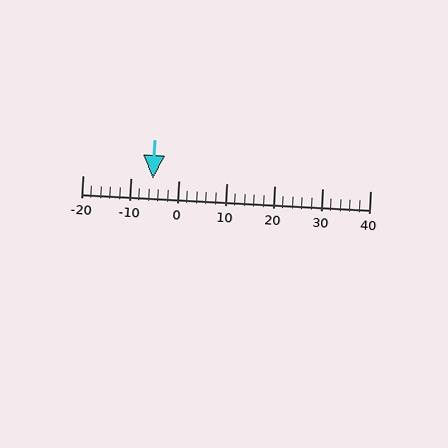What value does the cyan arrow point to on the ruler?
The cyan arrow points to approximately -5.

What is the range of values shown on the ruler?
The ruler shows values from -20 to 40.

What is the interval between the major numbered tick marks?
The major tick marks are spaced 10 units apart.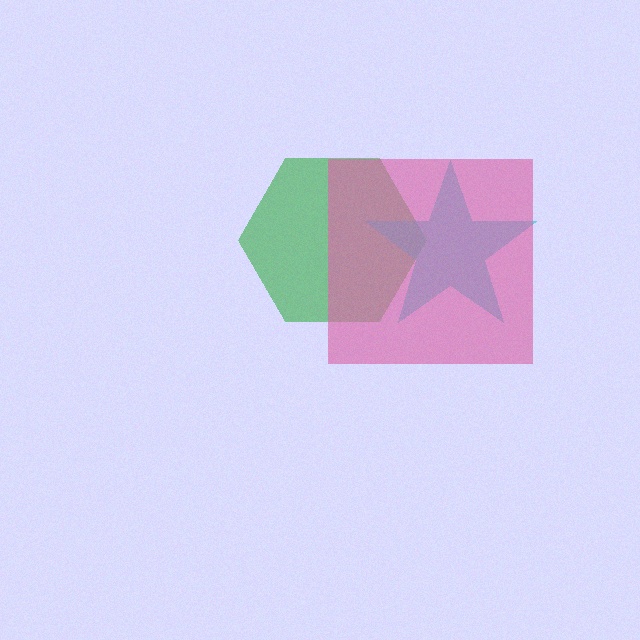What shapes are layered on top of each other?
The layered shapes are: a green hexagon, a cyan star, a pink square.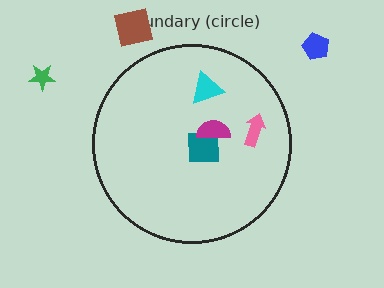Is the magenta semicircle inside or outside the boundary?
Inside.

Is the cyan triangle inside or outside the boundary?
Inside.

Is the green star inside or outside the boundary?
Outside.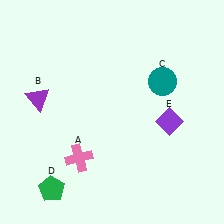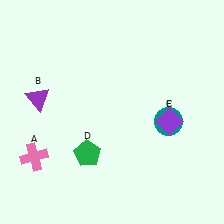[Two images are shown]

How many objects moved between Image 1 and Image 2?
3 objects moved between the two images.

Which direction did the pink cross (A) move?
The pink cross (A) moved left.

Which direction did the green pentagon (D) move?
The green pentagon (D) moved right.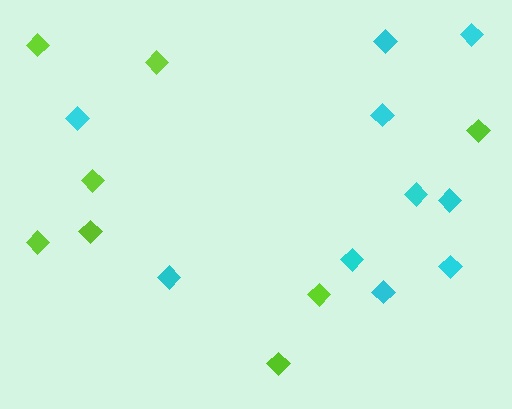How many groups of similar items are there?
There are 2 groups: one group of lime diamonds (8) and one group of cyan diamonds (10).